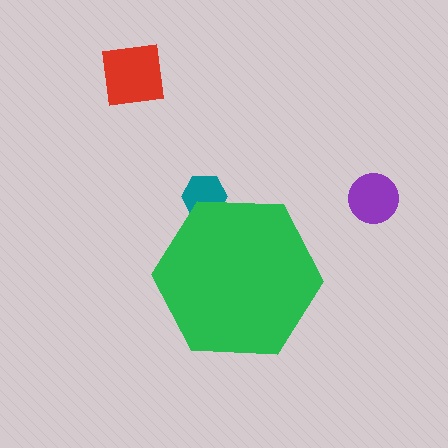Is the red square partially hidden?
No, the red square is fully visible.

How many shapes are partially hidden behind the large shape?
1 shape is partially hidden.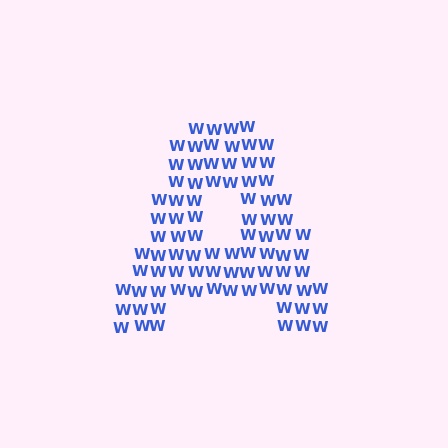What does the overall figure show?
The overall figure shows the letter A.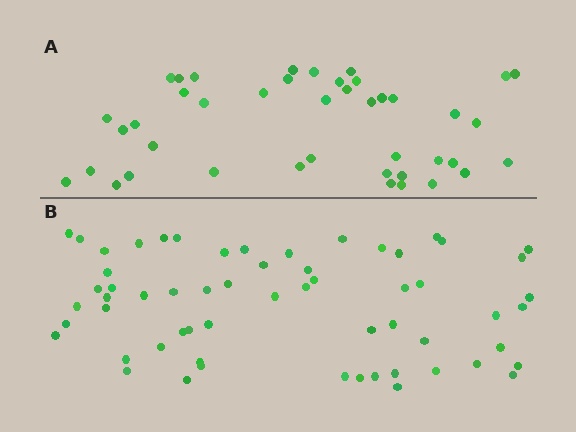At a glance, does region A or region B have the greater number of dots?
Region B (the bottom region) has more dots.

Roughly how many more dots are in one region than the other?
Region B has approximately 20 more dots than region A.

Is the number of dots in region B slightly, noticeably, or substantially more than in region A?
Region B has noticeably more, but not dramatically so. The ratio is roughly 1.4 to 1.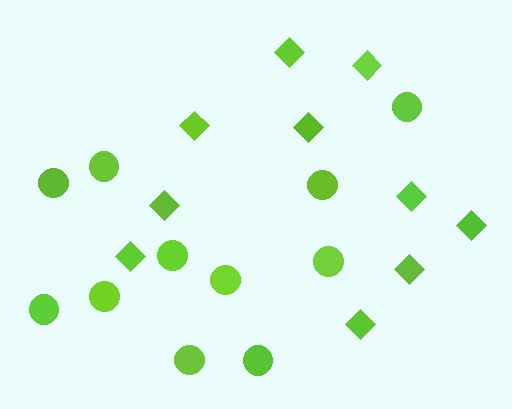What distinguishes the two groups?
There are 2 groups: one group of circles (11) and one group of diamonds (10).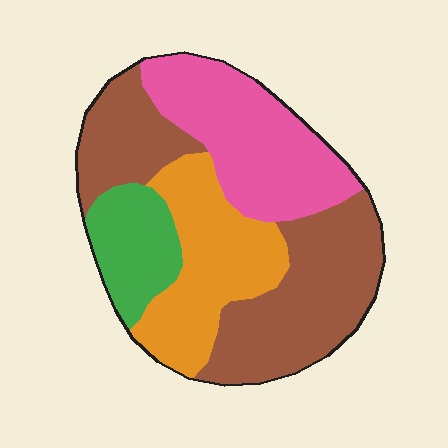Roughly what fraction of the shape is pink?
Pink takes up about one quarter (1/4) of the shape.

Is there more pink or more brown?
Brown.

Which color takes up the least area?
Green, at roughly 15%.